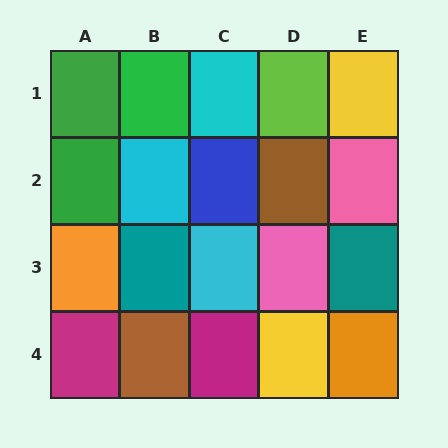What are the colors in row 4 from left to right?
Magenta, brown, magenta, yellow, orange.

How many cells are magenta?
2 cells are magenta.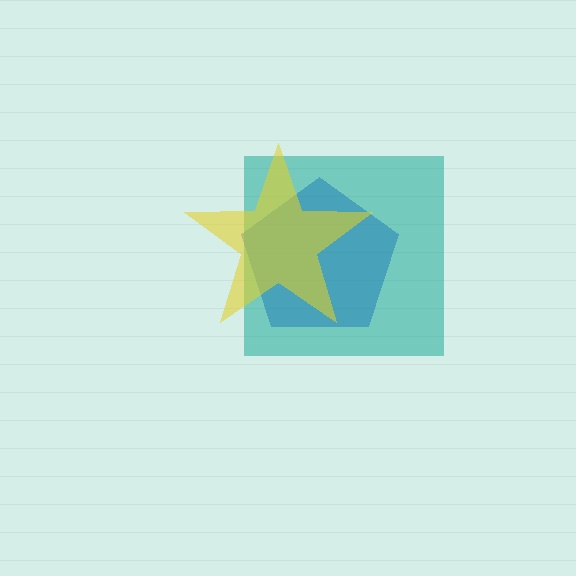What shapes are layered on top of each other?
The layered shapes are: a blue pentagon, a teal square, a yellow star.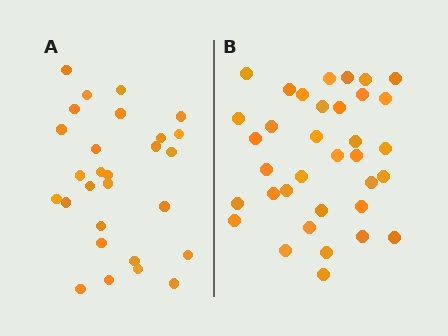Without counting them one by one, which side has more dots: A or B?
Region B (the right region) has more dots.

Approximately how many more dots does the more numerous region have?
Region B has roughly 8 or so more dots than region A.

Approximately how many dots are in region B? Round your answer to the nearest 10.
About 40 dots. (The exact count is 35, which rounds to 40.)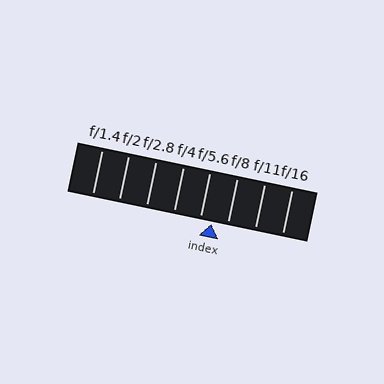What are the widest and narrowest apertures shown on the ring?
The widest aperture shown is f/1.4 and the narrowest is f/16.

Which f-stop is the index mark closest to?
The index mark is closest to f/5.6.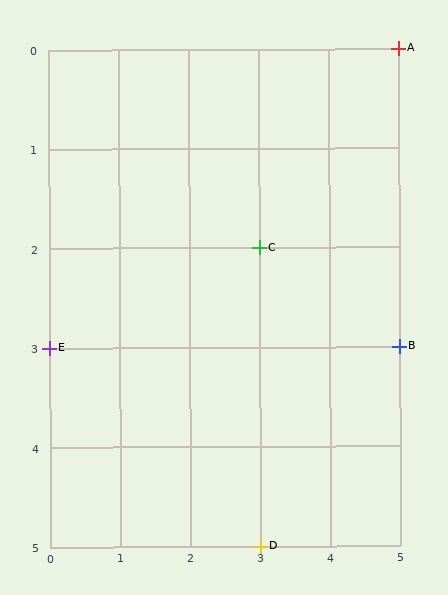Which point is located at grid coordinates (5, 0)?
Point A is at (5, 0).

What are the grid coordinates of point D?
Point D is at grid coordinates (3, 5).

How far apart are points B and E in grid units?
Points B and E are 5 columns apart.